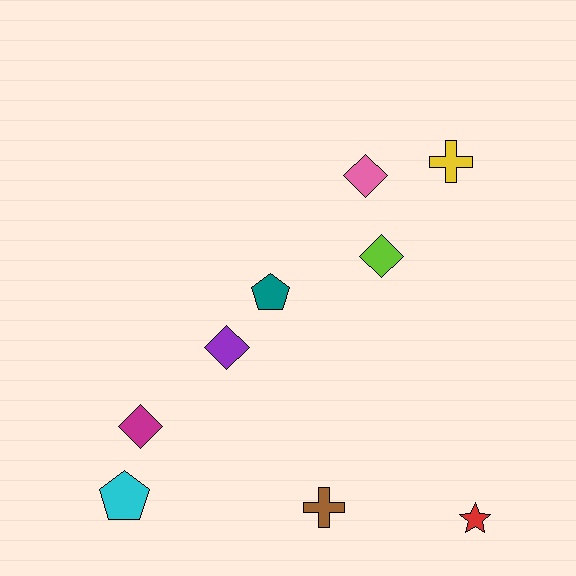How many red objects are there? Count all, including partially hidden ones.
There is 1 red object.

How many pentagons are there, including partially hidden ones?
There are 2 pentagons.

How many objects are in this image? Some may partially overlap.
There are 9 objects.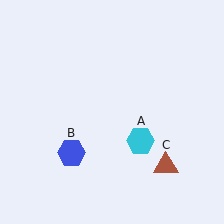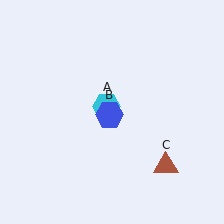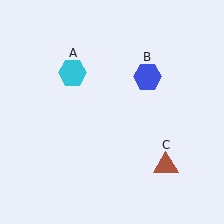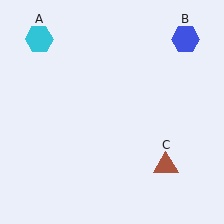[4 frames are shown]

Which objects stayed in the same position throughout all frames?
Brown triangle (object C) remained stationary.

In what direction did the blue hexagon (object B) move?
The blue hexagon (object B) moved up and to the right.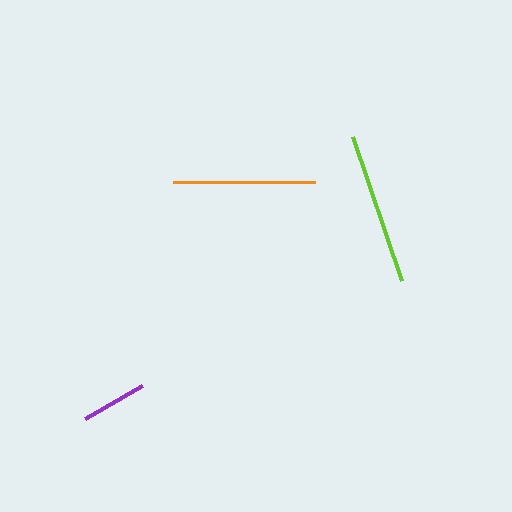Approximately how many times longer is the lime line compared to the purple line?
The lime line is approximately 2.3 times the length of the purple line.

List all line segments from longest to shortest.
From longest to shortest: lime, orange, purple.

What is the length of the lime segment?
The lime segment is approximately 152 pixels long.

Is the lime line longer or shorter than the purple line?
The lime line is longer than the purple line.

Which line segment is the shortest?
The purple line is the shortest at approximately 66 pixels.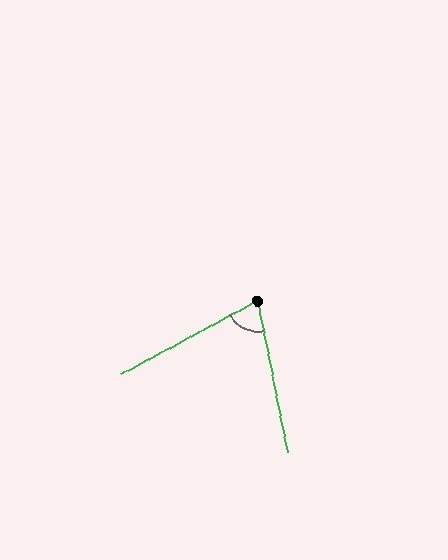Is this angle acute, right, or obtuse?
It is acute.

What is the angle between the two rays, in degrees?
Approximately 73 degrees.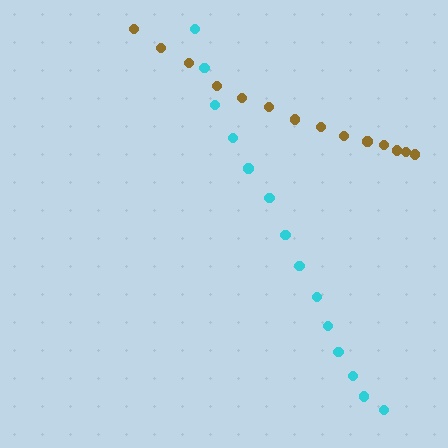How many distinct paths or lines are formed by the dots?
There are 2 distinct paths.